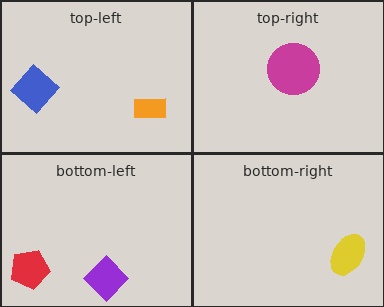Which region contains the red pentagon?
The bottom-left region.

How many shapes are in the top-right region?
1.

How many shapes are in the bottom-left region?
2.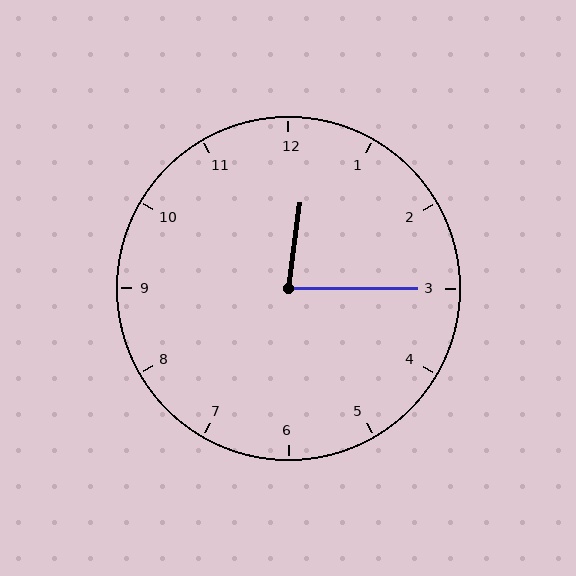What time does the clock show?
12:15.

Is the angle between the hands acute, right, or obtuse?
It is acute.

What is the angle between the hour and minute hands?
Approximately 82 degrees.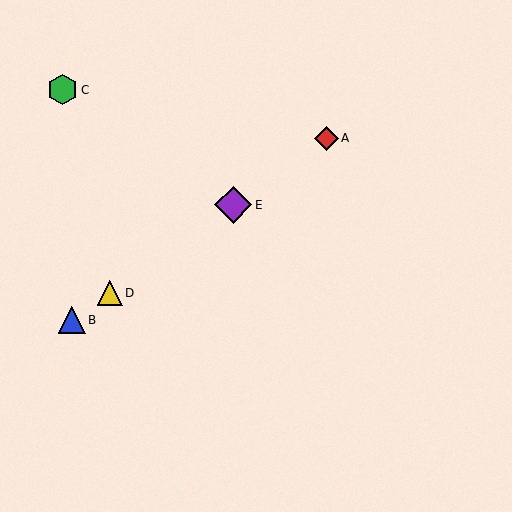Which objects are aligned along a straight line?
Objects A, B, D, E are aligned along a straight line.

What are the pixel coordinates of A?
Object A is at (326, 138).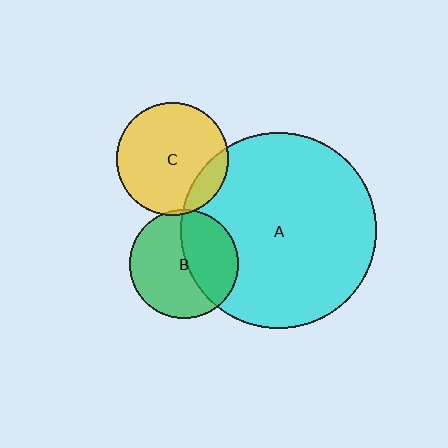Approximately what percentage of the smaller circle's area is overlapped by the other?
Approximately 15%.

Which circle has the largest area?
Circle A (cyan).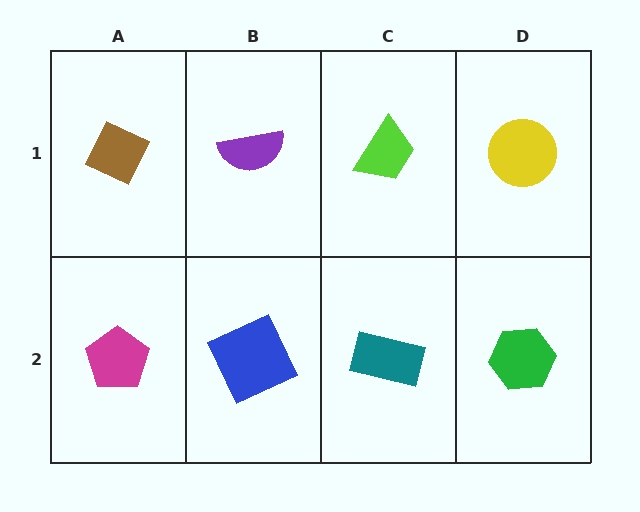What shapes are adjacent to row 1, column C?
A teal rectangle (row 2, column C), a purple semicircle (row 1, column B), a yellow circle (row 1, column D).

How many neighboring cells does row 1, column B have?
3.